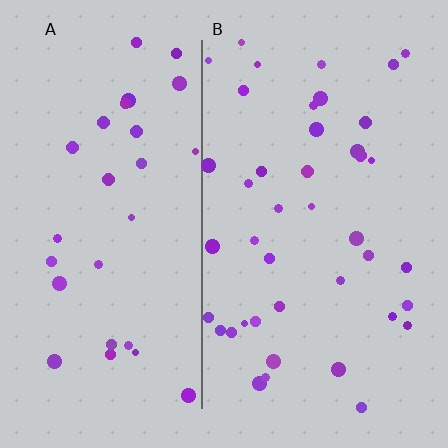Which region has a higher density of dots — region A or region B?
B (the right).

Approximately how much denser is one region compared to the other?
Approximately 1.4× — region B over region A.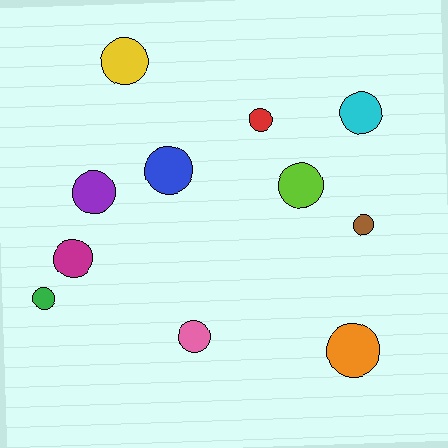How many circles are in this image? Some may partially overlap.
There are 11 circles.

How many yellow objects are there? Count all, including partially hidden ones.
There is 1 yellow object.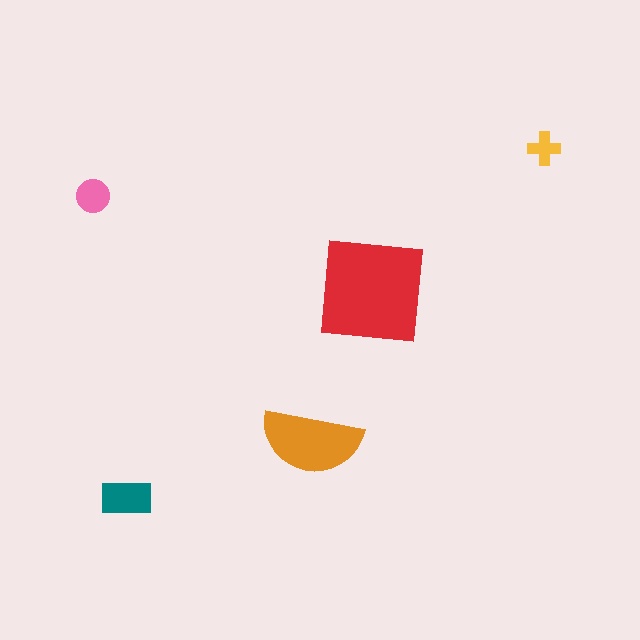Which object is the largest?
The red square.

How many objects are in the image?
There are 5 objects in the image.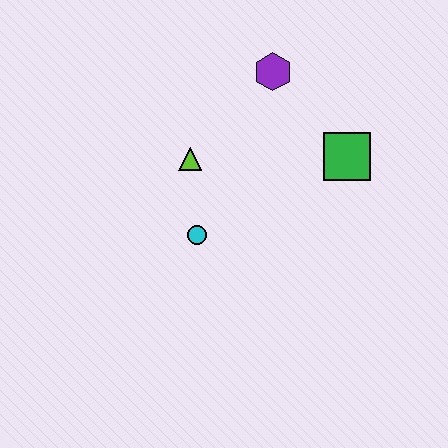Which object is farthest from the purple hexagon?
The cyan circle is farthest from the purple hexagon.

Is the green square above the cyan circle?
Yes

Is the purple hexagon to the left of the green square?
Yes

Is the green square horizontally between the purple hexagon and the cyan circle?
No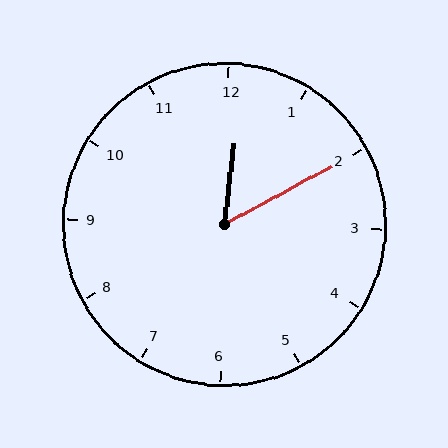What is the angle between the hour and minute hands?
Approximately 55 degrees.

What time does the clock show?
12:10.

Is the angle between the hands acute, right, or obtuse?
It is acute.